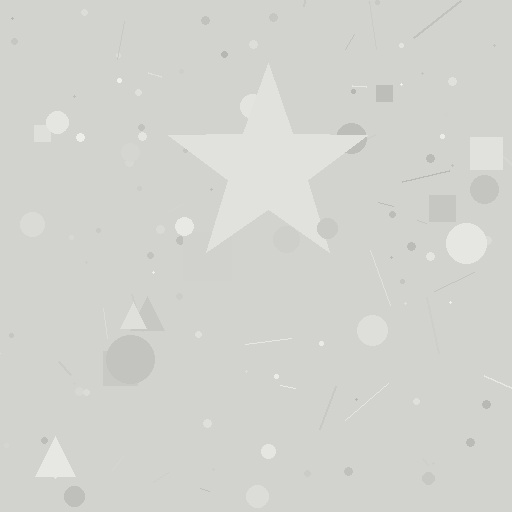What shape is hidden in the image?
A star is hidden in the image.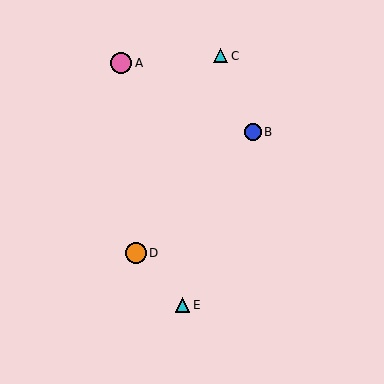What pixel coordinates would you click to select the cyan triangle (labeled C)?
Click at (221, 56) to select the cyan triangle C.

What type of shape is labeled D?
Shape D is an orange circle.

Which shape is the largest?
The pink circle (labeled A) is the largest.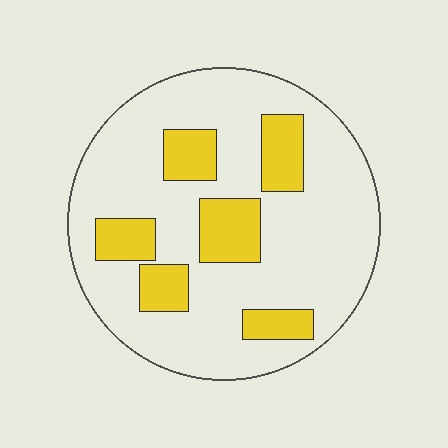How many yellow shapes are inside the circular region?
6.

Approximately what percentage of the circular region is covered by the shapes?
Approximately 25%.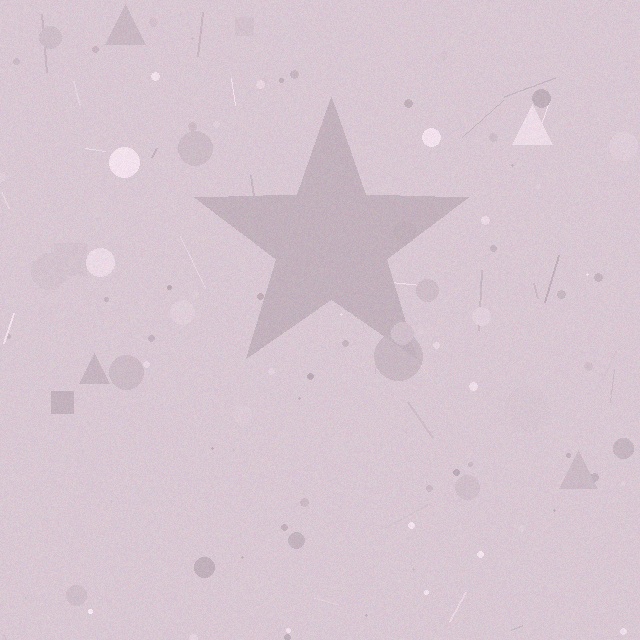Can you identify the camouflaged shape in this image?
The camouflaged shape is a star.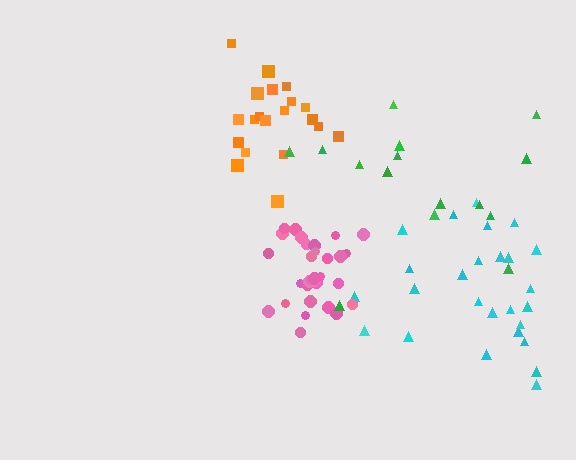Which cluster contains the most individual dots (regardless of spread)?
Pink (31).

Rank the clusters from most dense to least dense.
pink, orange, cyan, green.